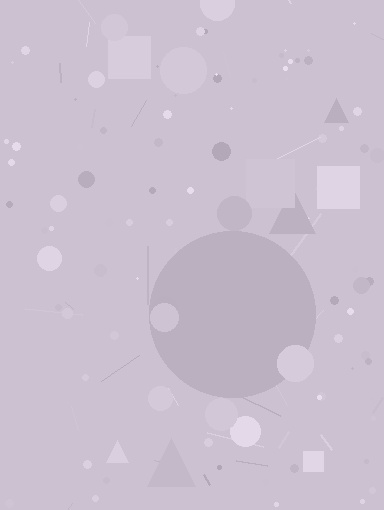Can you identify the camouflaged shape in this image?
The camouflaged shape is a circle.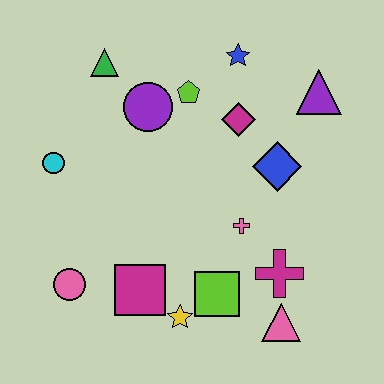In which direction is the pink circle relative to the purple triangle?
The pink circle is to the left of the purple triangle.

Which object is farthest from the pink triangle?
The green triangle is farthest from the pink triangle.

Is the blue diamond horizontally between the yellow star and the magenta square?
No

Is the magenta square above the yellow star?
Yes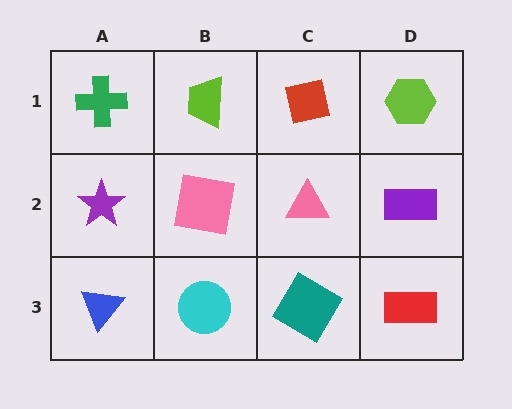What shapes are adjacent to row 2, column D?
A lime hexagon (row 1, column D), a red rectangle (row 3, column D), a pink triangle (row 2, column C).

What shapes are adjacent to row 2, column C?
A red square (row 1, column C), a teal diamond (row 3, column C), a pink square (row 2, column B), a purple rectangle (row 2, column D).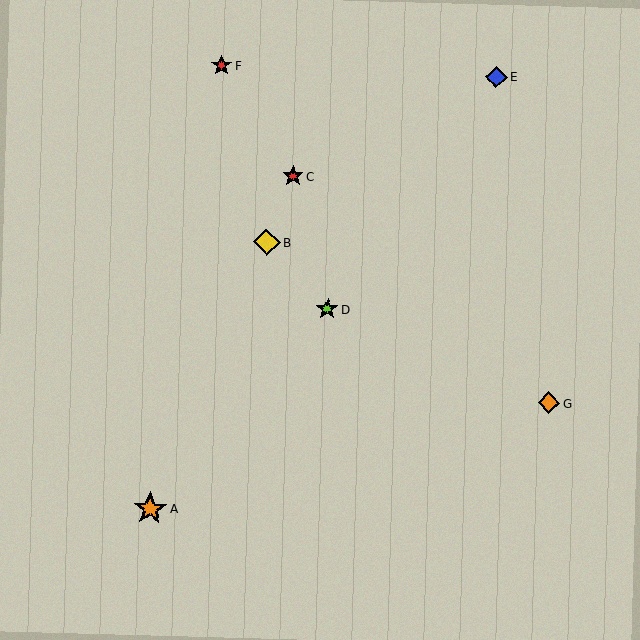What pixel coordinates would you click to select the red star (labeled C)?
Click at (293, 176) to select the red star C.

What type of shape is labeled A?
Shape A is an orange star.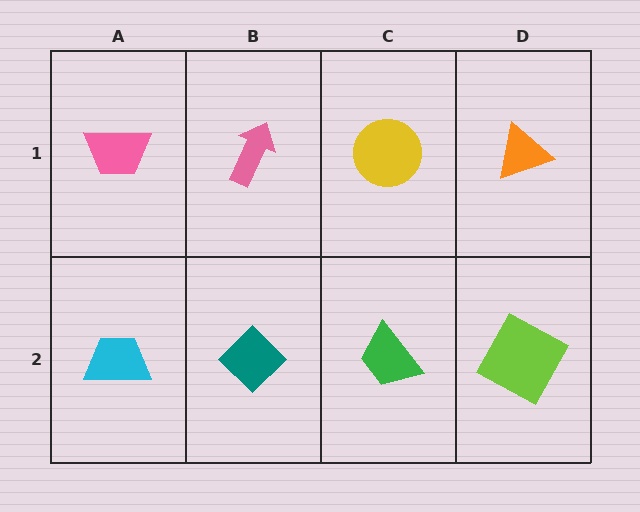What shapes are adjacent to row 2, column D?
An orange triangle (row 1, column D), a green trapezoid (row 2, column C).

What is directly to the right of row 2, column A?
A teal diamond.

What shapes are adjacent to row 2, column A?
A pink trapezoid (row 1, column A), a teal diamond (row 2, column B).